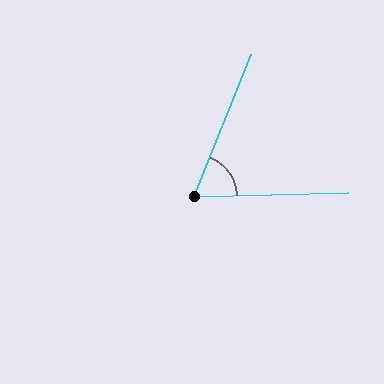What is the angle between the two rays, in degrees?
Approximately 67 degrees.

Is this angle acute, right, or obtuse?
It is acute.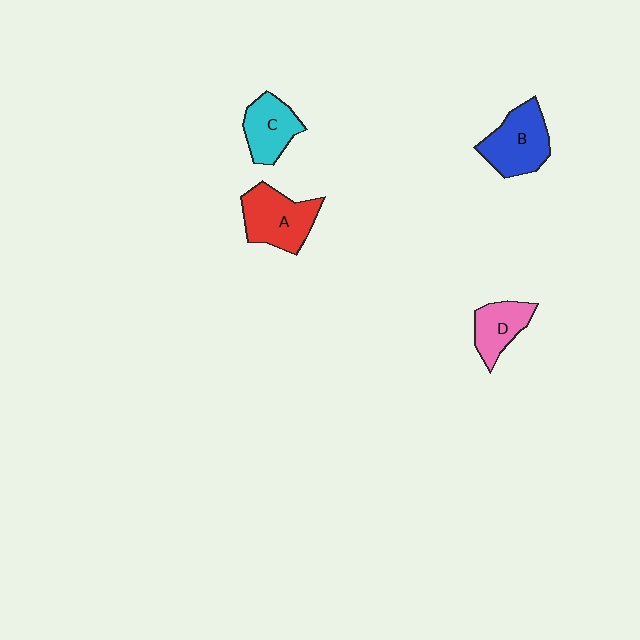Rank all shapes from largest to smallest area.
From largest to smallest: A (red), B (blue), C (cyan), D (pink).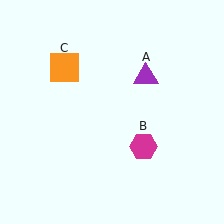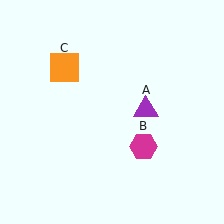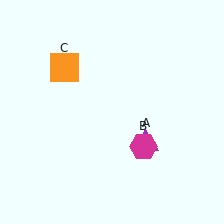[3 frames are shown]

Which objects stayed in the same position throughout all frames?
Magenta hexagon (object B) and orange square (object C) remained stationary.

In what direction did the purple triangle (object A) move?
The purple triangle (object A) moved down.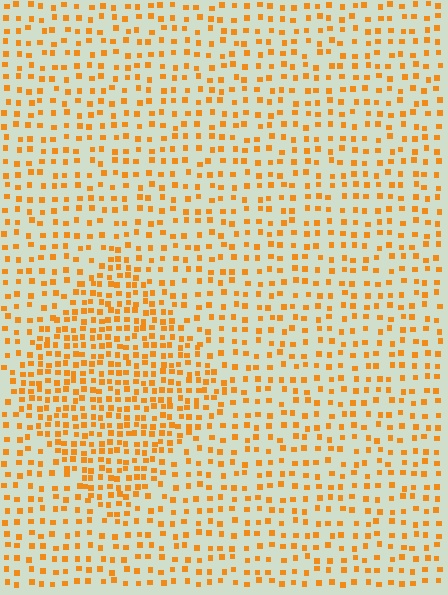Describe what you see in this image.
The image contains small orange elements arranged at two different densities. A diamond-shaped region is visible where the elements are more densely packed than the surrounding area.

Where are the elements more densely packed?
The elements are more densely packed inside the diamond boundary.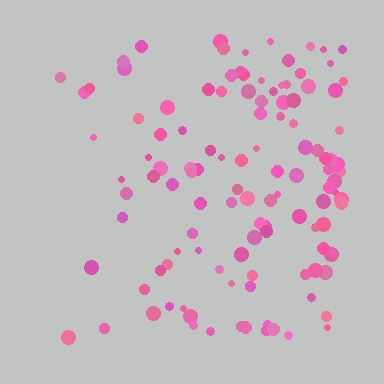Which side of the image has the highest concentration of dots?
The right.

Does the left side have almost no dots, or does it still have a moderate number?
Still a moderate number, just noticeably fewer than the right.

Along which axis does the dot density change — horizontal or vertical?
Horizontal.